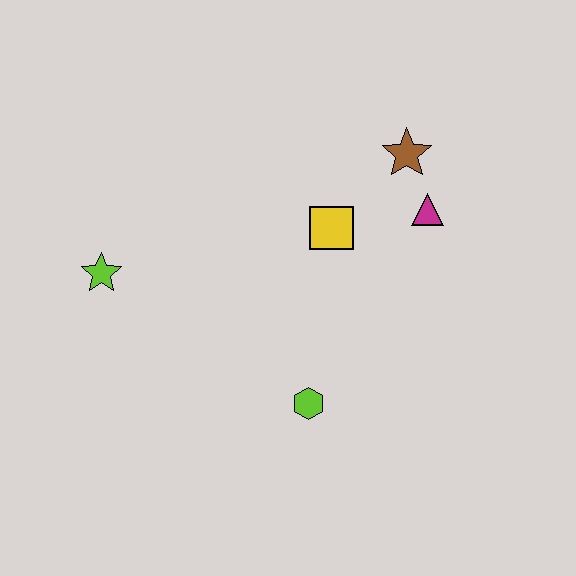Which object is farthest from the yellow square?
The lime star is farthest from the yellow square.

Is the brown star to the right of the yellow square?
Yes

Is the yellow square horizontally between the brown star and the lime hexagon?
Yes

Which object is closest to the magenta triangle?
The brown star is closest to the magenta triangle.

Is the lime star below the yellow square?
Yes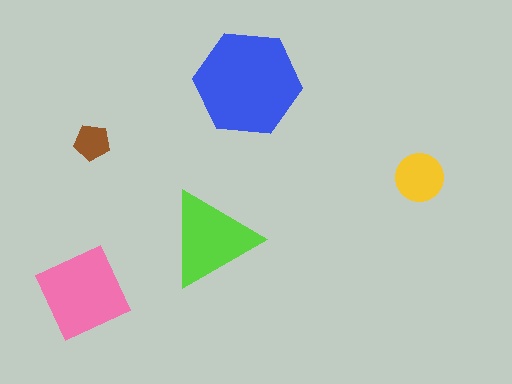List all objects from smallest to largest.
The brown pentagon, the yellow circle, the lime triangle, the pink diamond, the blue hexagon.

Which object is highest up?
The blue hexagon is topmost.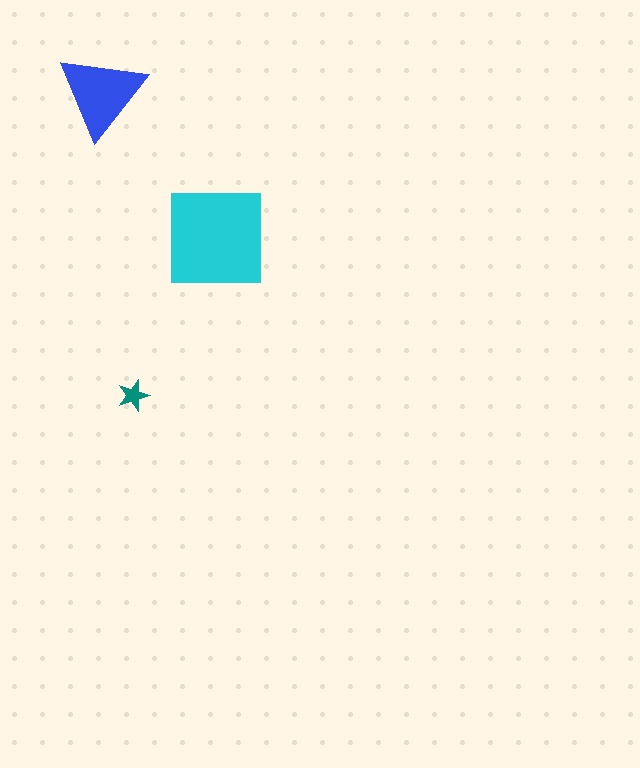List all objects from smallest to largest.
The teal star, the blue triangle, the cyan square.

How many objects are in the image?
There are 3 objects in the image.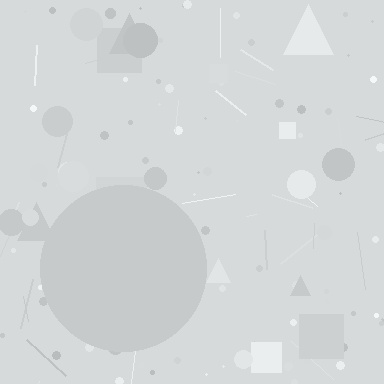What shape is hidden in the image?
A circle is hidden in the image.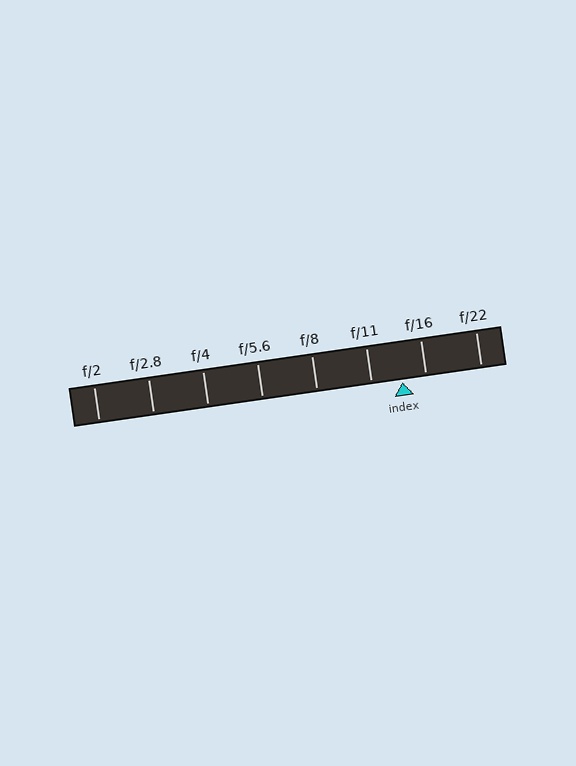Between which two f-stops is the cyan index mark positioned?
The index mark is between f/11 and f/16.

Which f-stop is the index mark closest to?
The index mark is closest to f/16.